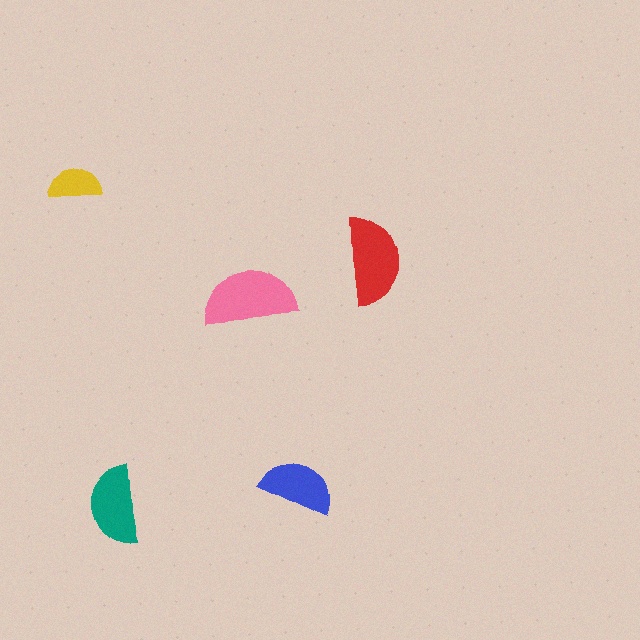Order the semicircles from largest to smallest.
the pink one, the red one, the teal one, the blue one, the yellow one.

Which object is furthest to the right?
The red semicircle is rightmost.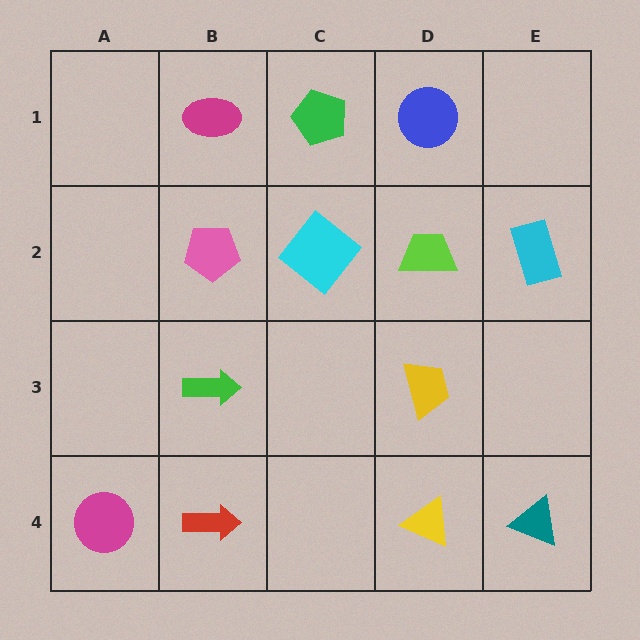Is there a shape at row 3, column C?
No, that cell is empty.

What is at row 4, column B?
A red arrow.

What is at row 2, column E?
A cyan rectangle.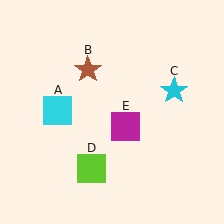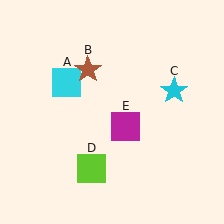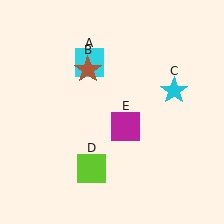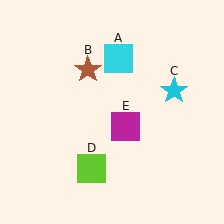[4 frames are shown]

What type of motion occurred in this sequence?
The cyan square (object A) rotated clockwise around the center of the scene.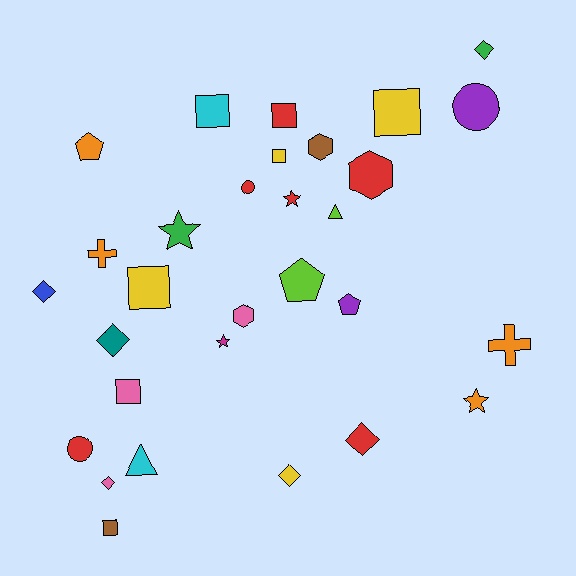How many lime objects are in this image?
There are 2 lime objects.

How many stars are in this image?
There are 4 stars.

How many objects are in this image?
There are 30 objects.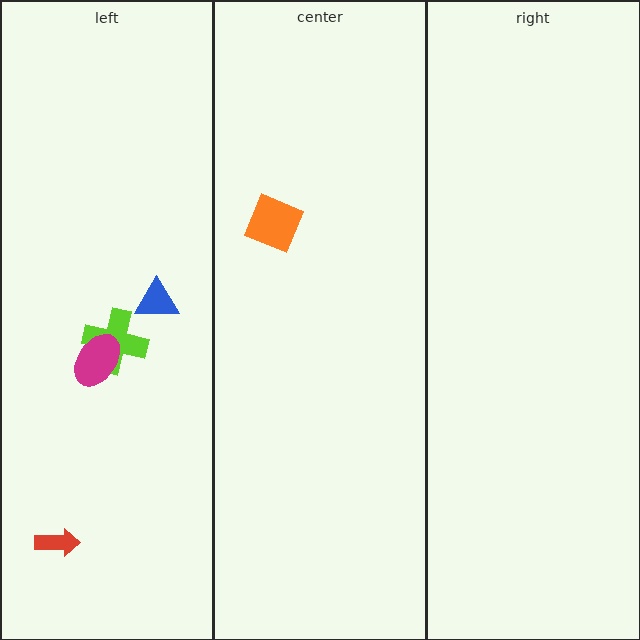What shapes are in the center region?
The orange diamond.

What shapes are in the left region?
The red arrow, the blue triangle, the lime cross, the magenta ellipse.